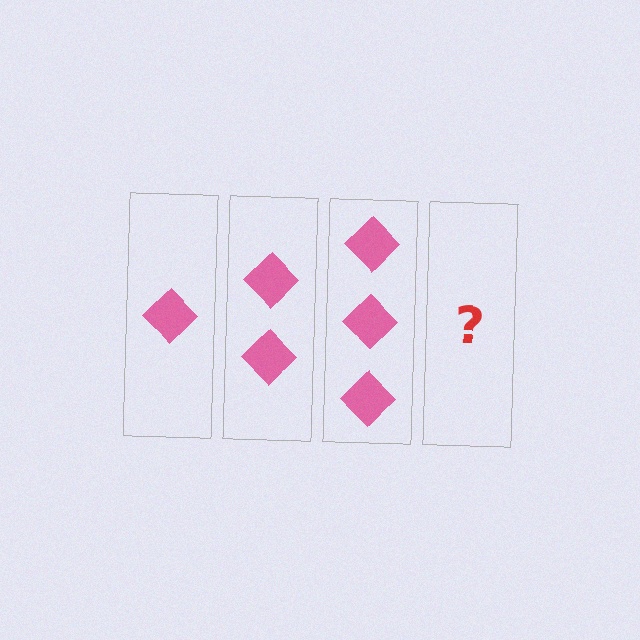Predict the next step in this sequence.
The next step is 4 diamonds.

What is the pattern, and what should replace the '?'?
The pattern is that each step adds one more diamond. The '?' should be 4 diamonds.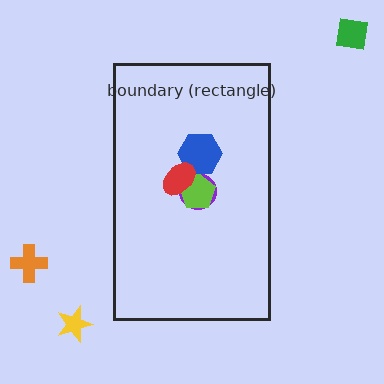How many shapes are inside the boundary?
4 inside, 3 outside.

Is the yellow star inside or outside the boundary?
Outside.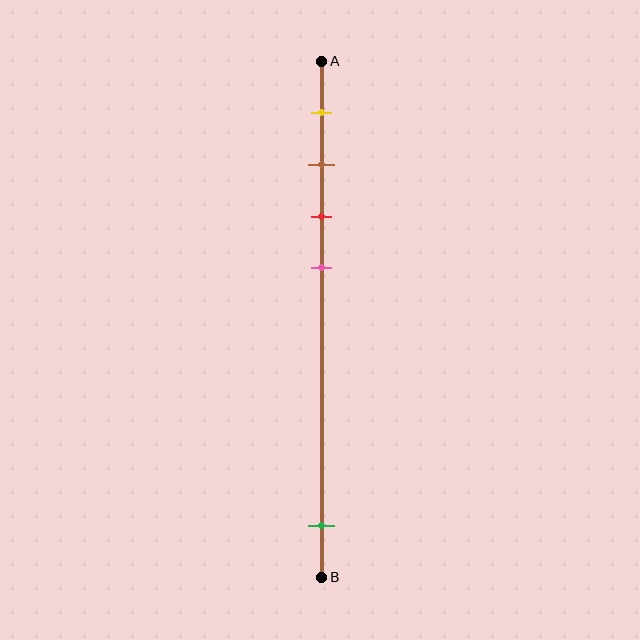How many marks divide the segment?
There are 5 marks dividing the segment.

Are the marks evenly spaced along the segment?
No, the marks are not evenly spaced.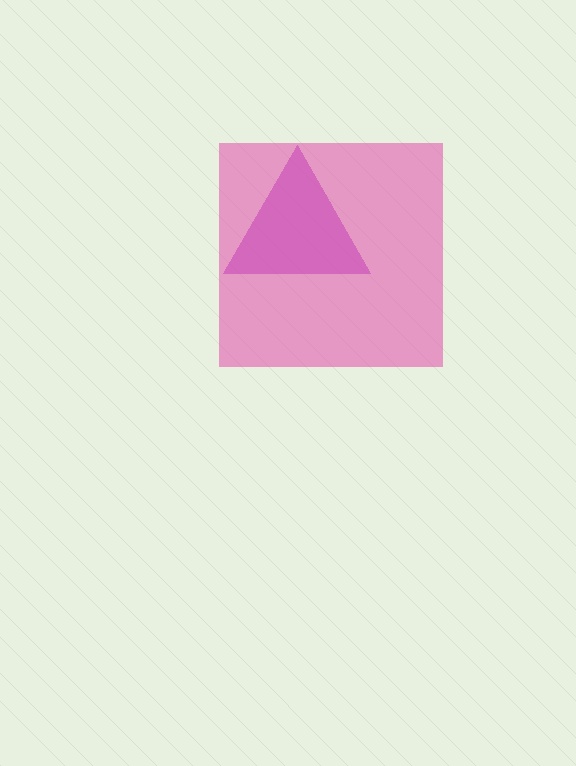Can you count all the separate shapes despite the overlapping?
Yes, there are 2 separate shapes.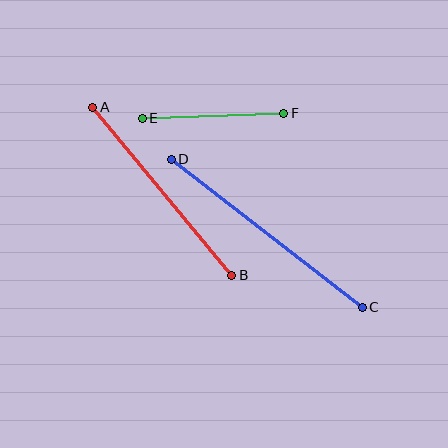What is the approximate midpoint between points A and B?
The midpoint is at approximately (162, 191) pixels.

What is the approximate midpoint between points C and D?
The midpoint is at approximately (267, 233) pixels.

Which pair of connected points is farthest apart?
Points C and D are farthest apart.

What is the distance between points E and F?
The distance is approximately 141 pixels.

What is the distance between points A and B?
The distance is approximately 218 pixels.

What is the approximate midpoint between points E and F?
The midpoint is at approximately (213, 116) pixels.